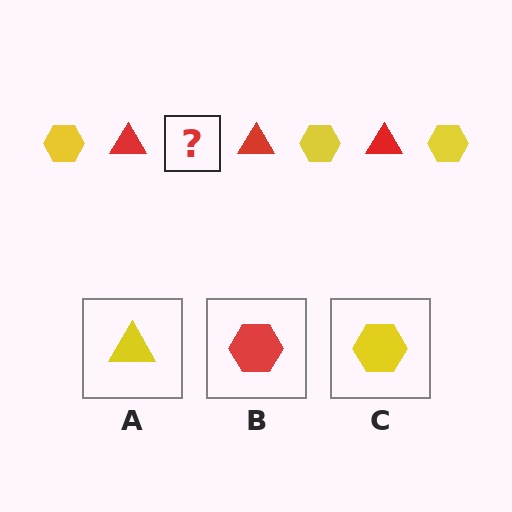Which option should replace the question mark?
Option C.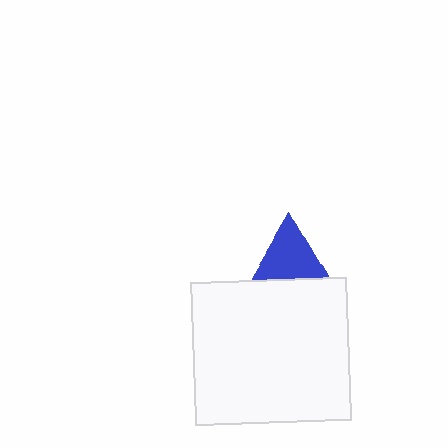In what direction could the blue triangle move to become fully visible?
The blue triangle could move up. That would shift it out from behind the white rectangle entirely.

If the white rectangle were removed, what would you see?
You would see the complete blue triangle.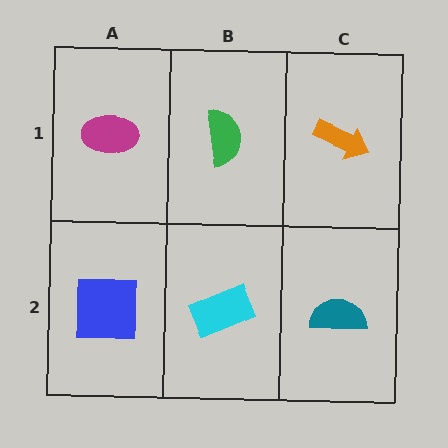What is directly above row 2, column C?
An orange arrow.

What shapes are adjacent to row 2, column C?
An orange arrow (row 1, column C), a cyan rectangle (row 2, column B).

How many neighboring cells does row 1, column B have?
3.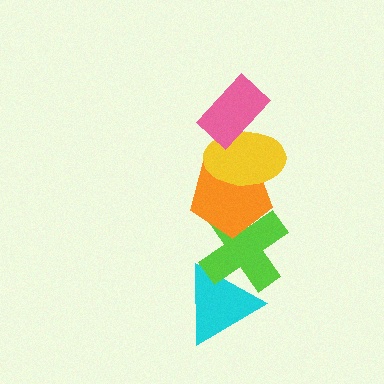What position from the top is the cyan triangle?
The cyan triangle is 5th from the top.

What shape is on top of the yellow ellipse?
The pink rectangle is on top of the yellow ellipse.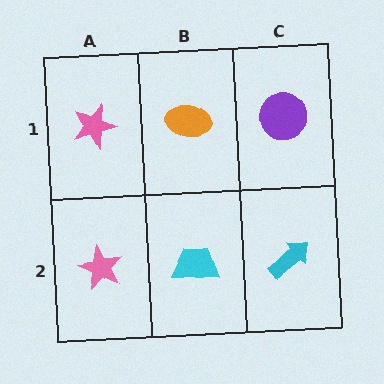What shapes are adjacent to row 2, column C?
A purple circle (row 1, column C), a cyan trapezoid (row 2, column B).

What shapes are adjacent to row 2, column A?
A pink star (row 1, column A), a cyan trapezoid (row 2, column B).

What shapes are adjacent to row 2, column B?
An orange ellipse (row 1, column B), a pink star (row 2, column A), a cyan arrow (row 2, column C).